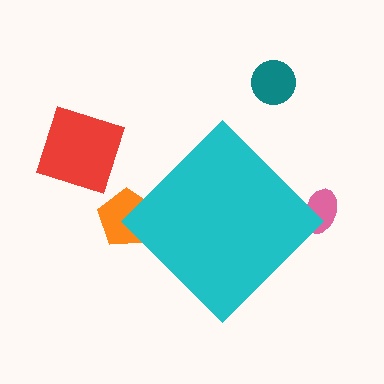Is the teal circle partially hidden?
No, the teal circle is fully visible.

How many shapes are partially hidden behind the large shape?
2 shapes are partially hidden.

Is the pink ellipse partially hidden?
Yes, the pink ellipse is partially hidden behind the cyan diamond.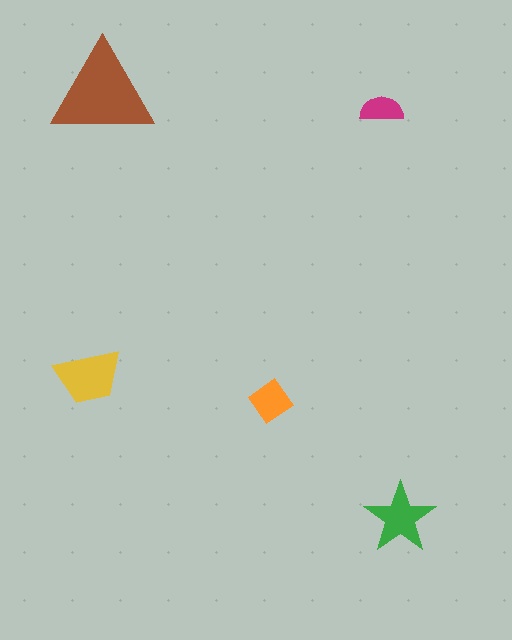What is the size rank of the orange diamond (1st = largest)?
4th.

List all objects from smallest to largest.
The magenta semicircle, the orange diamond, the green star, the yellow trapezoid, the brown triangle.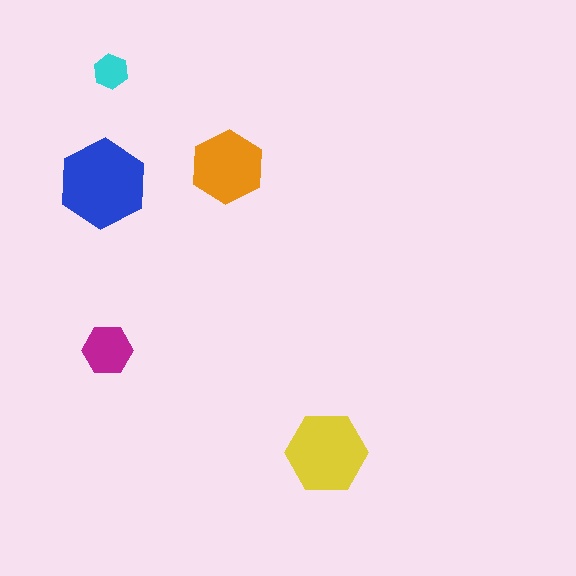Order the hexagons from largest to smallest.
the blue one, the yellow one, the orange one, the magenta one, the cyan one.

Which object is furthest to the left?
The blue hexagon is leftmost.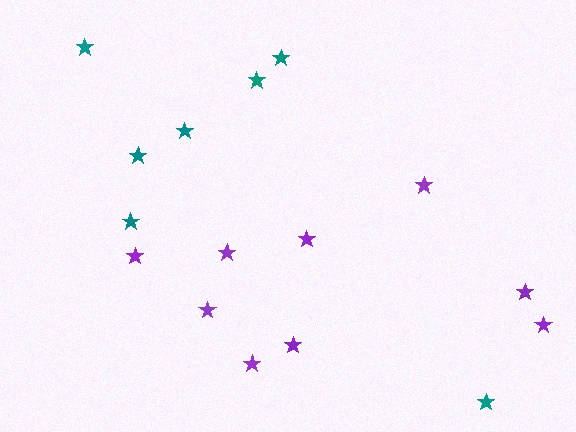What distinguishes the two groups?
There are 2 groups: one group of teal stars (7) and one group of purple stars (9).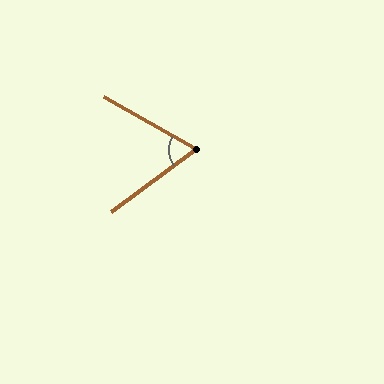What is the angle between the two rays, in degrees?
Approximately 66 degrees.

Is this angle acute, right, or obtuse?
It is acute.